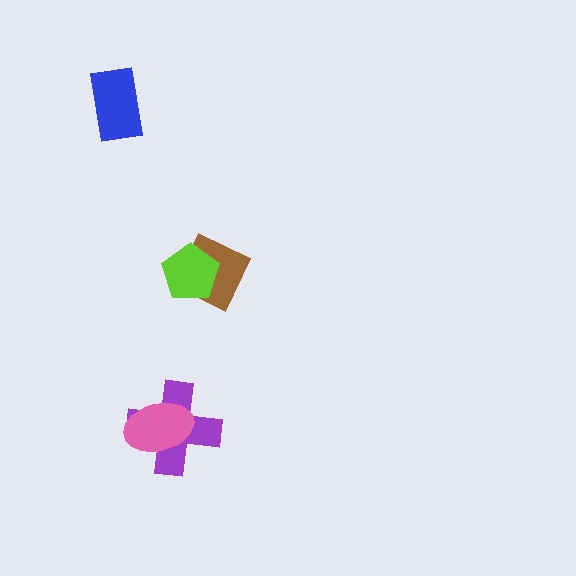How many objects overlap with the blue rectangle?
0 objects overlap with the blue rectangle.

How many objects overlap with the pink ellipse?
1 object overlaps with the pink ellipse.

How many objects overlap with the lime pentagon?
1 object overlaps with the lime pentagon.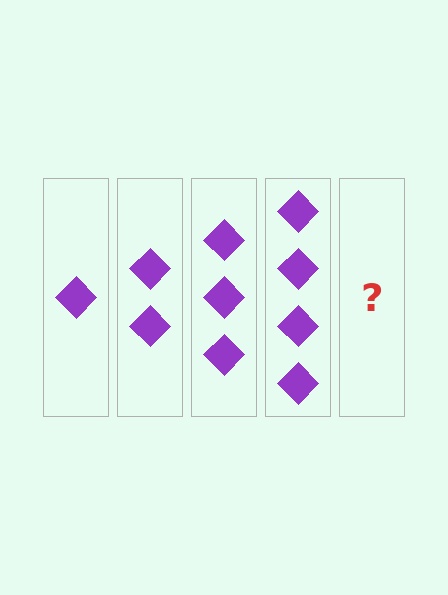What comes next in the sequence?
The next element should be 5 diamonds.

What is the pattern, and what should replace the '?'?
The pattern is that each step adds one more diamond. The '?' should be 5 diamonds.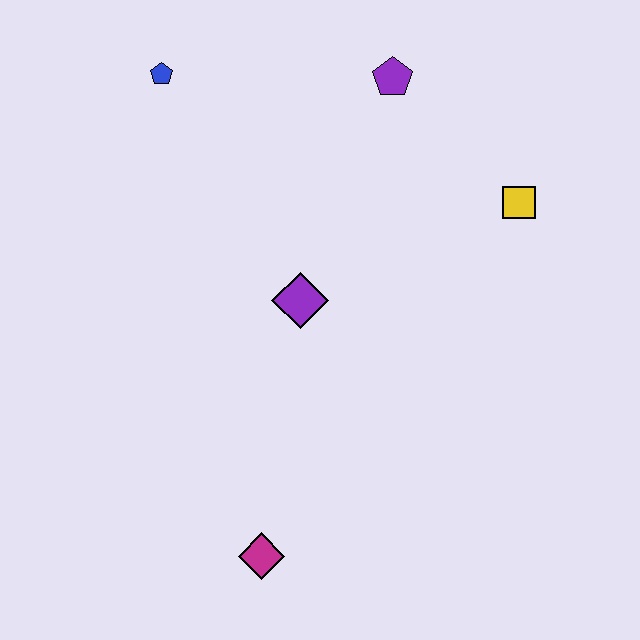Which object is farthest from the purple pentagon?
The magenta diamond is farthest from the purple pentagon.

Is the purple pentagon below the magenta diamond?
No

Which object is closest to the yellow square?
The purple pentagon is closest to the yellow square.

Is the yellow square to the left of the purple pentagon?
No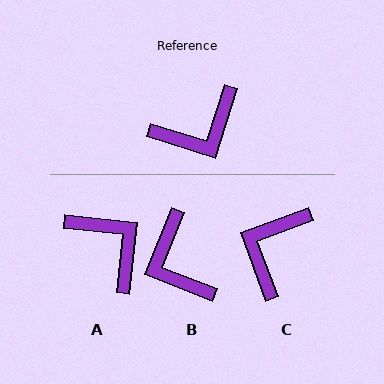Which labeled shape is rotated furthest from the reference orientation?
C, about 142 degrees away.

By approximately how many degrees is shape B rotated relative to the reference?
Approximately 94 degrees clockwise.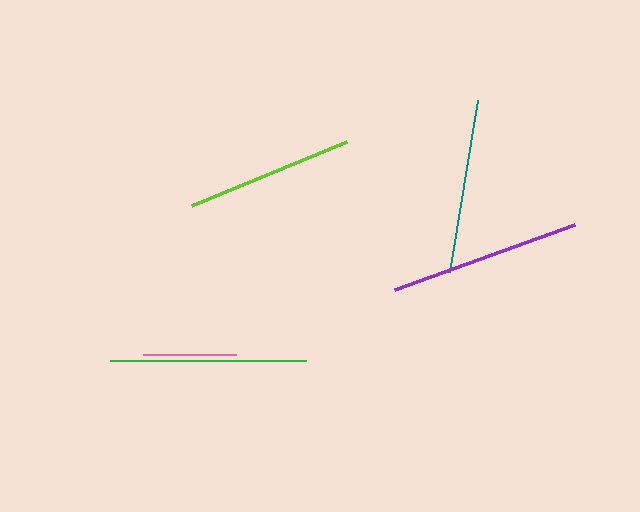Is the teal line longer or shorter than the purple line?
The purple line is longer than the teal line.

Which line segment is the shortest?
The pink line is the shortest at approximately 93 pixels.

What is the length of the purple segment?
The purple segment is approximately 192 pixels long.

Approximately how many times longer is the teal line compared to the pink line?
The teal line is approximately 1.9 times the length of the pink line.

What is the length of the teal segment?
The teal segment is approximately 174 pixels long.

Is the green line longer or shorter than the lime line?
The green line is longer than the lime line.